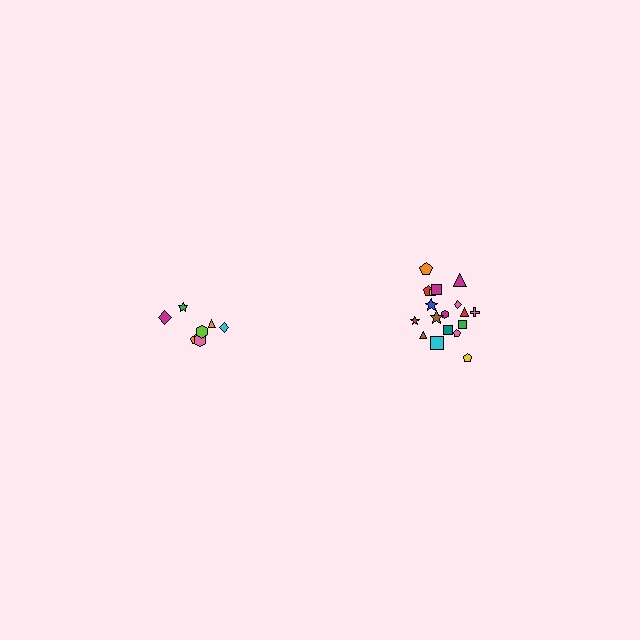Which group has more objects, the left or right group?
The right group.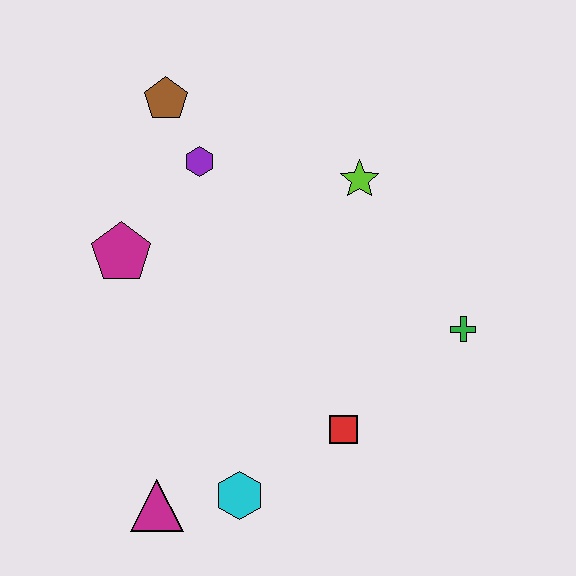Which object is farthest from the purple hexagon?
The magenta triangle is farthest from the purple hexagon.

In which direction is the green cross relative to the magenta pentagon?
The green cross is to the right of the magenta pentagon.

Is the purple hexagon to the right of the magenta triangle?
Yes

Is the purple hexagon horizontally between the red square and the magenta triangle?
Yes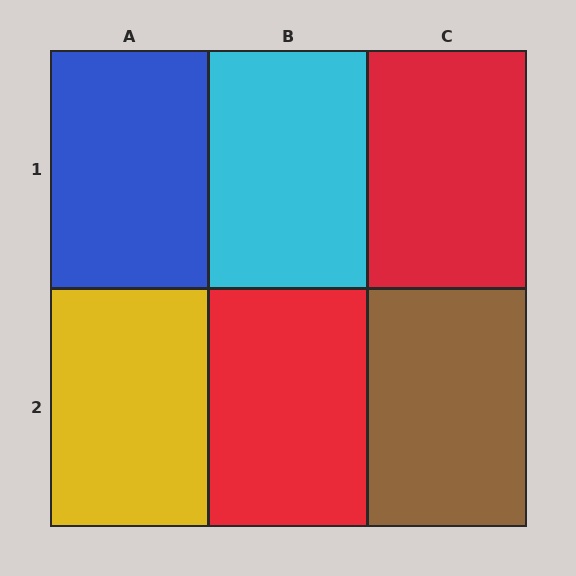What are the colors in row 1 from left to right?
Blue, cyan, red.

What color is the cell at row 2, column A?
Yellow.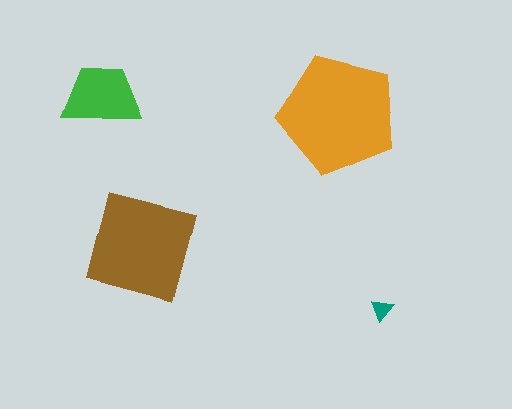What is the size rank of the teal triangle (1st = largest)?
4th.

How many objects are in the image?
There are 4 objects in the image.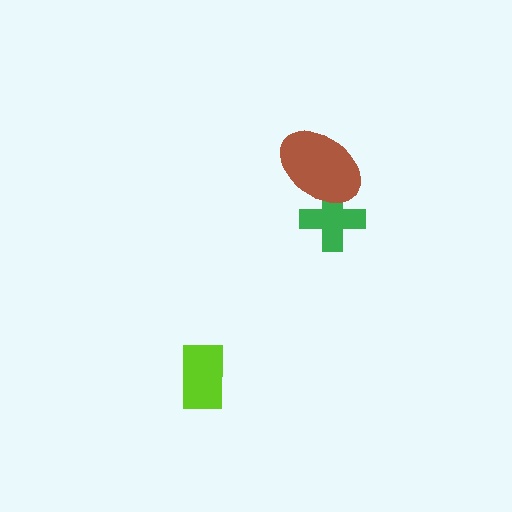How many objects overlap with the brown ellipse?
1 object overlaps with the brown ellipse.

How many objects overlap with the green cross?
1 object overlaps with the green cross.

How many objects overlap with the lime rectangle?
0 objects overlap with the lime rectangle.